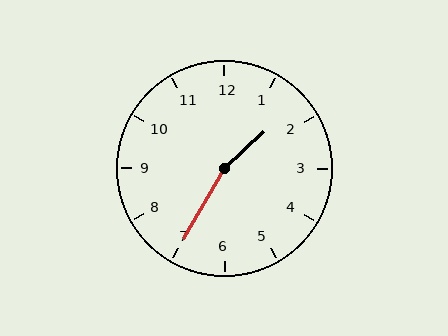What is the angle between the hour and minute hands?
Approximately 162 degrees.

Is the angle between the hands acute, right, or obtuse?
It is obtuse.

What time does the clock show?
1:35.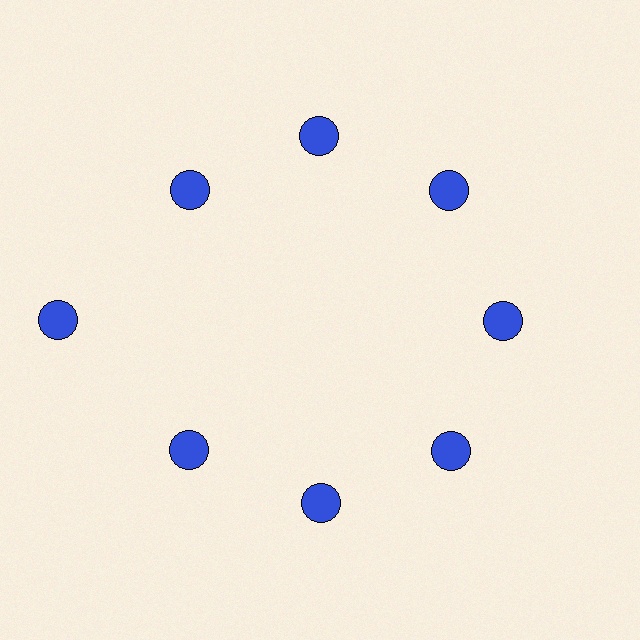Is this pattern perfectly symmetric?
No. The 8 blue circles are arranged in a ring, but one element near the 9 o'clock position is pushed outward from the center, breaking the 8-fold rotational symmetry.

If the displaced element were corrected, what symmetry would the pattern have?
It would have 8-fold rotational symmetry — the pattern would map onto itself every 45 degrees.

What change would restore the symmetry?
The symmetry would be restored by moving it inward, back onto the ring so that all 8 circles sit at equal angles and equal distance from the center.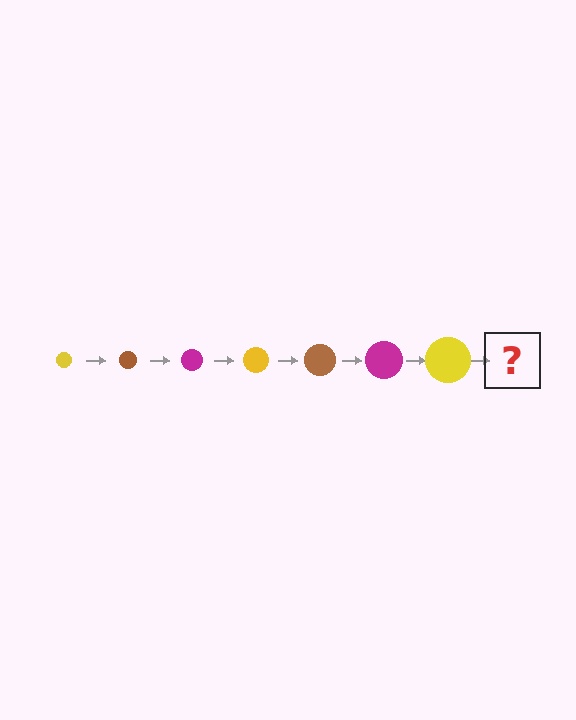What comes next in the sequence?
The next element should be a brown circle, larger than the previous one.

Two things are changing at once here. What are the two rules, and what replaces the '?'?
The two rules are that the circle grows larger each step and the color cycles through yellow, brown, and magenta. The '?' should be a brown circle, larger than the previous one.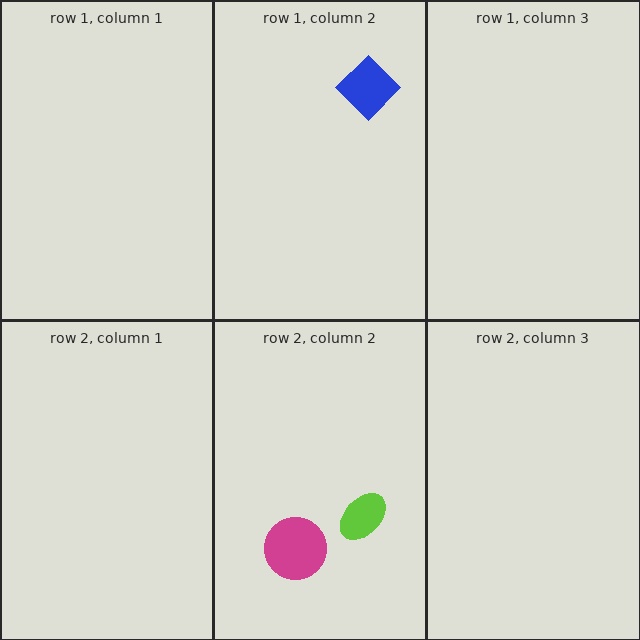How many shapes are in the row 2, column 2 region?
2.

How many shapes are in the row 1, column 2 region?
1.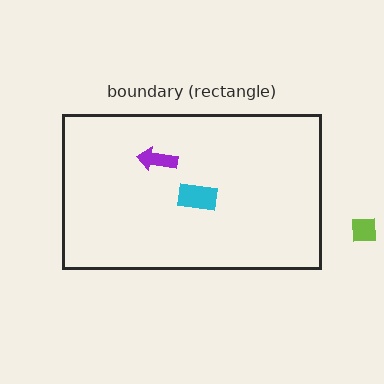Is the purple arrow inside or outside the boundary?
Inside.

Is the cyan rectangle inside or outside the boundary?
Inside.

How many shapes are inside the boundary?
2 inside, 1 outside.